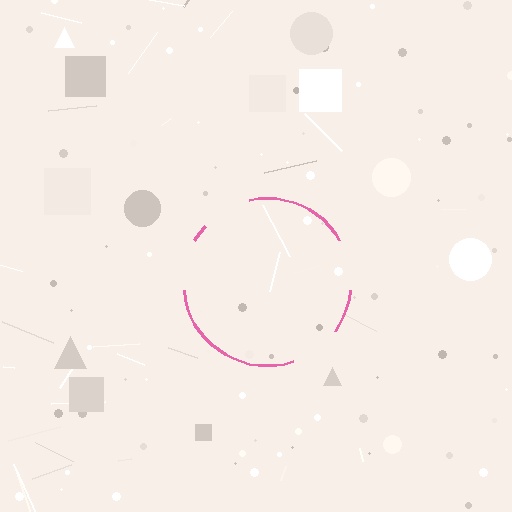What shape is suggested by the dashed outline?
The dashed outline suggests a circle.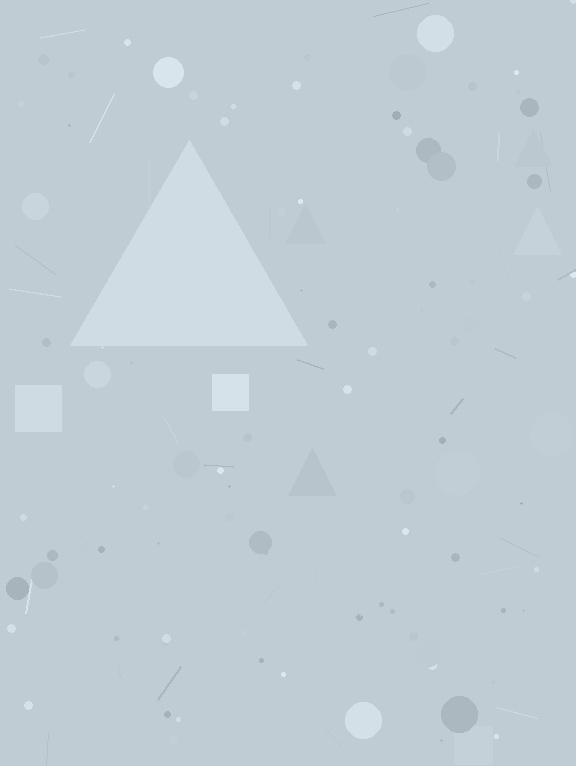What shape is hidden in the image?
A triangle is hidden in the image.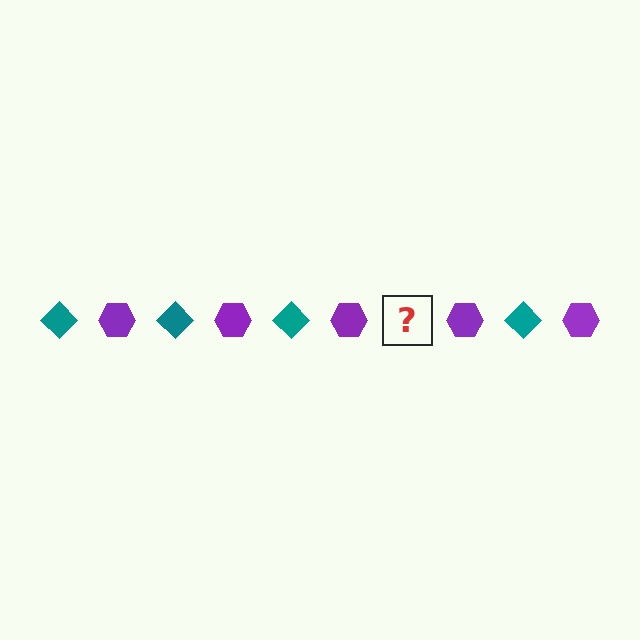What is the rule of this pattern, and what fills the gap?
The rule is that the pattern alternates between teal diamond and purple hexagon. The gap should be filled with a teal diamond.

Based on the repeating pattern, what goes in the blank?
The blank should be a teal diamond.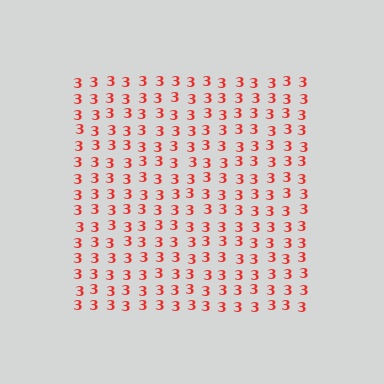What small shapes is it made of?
It is made of small digit 3's.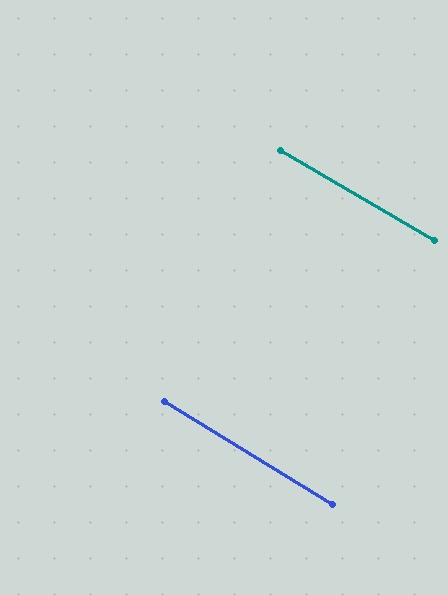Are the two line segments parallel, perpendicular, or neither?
Parallel — their directions differ by only 0.9°.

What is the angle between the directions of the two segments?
Approximately 1 degree.